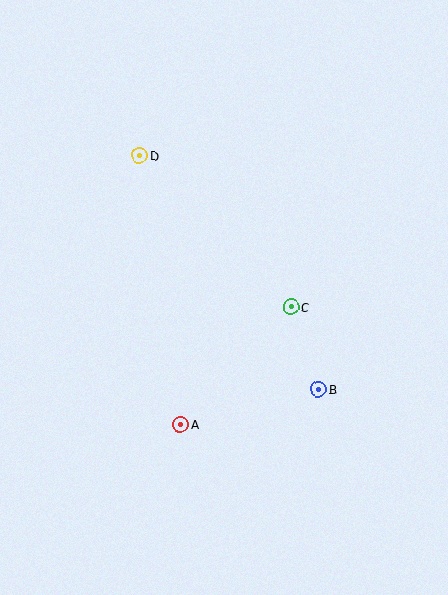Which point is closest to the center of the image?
Point C at (291, 307) is closest to the center.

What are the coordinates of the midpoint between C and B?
The midpoint between C and B is at (305, 348).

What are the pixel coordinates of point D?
Point D is at (139, 156).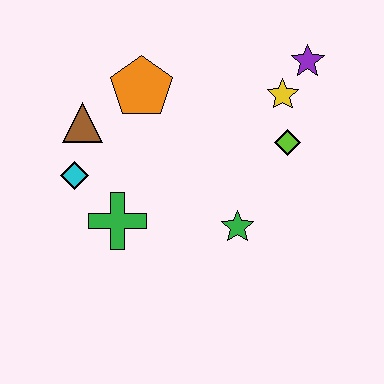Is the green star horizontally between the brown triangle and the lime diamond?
Yes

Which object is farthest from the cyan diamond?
The purple star is farthest from the cyan diamond.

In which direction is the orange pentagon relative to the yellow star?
The orange pentagon is to the left of the yellow star.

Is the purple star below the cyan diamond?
No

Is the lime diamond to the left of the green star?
No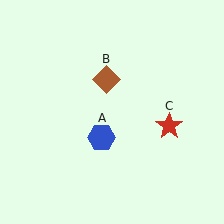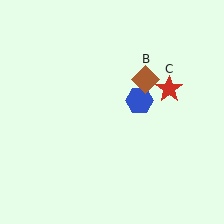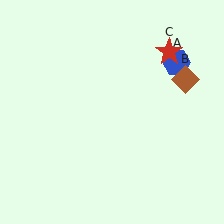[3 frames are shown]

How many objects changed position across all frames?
3 objects changed position: blue hexagon (object A), brown diamond (object B), red star (object C).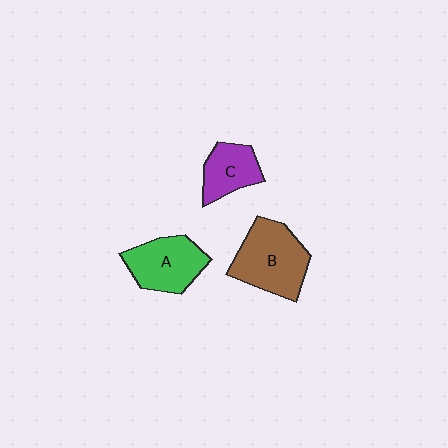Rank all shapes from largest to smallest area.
From largest to smallest: B (brown), A (green), C (purple).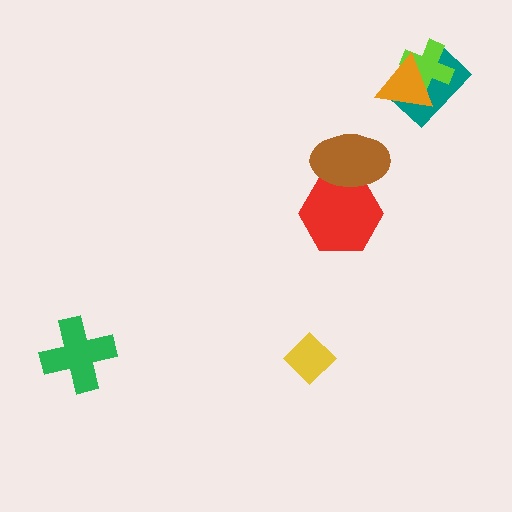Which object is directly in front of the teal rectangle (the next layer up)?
The lime cross is directly in front of the teal rectangle.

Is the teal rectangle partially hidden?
Yes, it is partially covered by another shape.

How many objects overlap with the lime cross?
2 objects overlap with the lime cross.